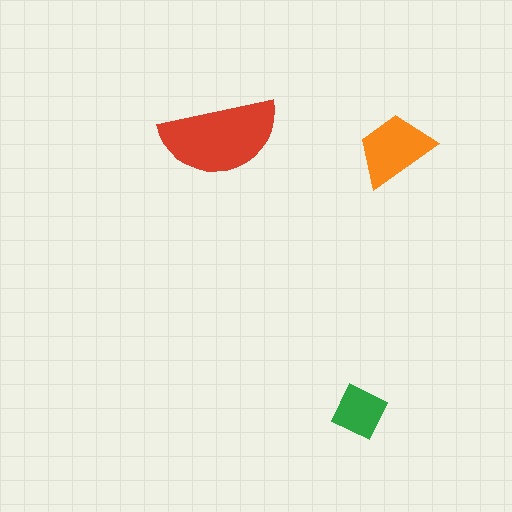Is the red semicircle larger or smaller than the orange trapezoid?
Larger.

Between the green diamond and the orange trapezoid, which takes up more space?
The orange trapezoid.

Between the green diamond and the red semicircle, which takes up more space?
The red semicircle.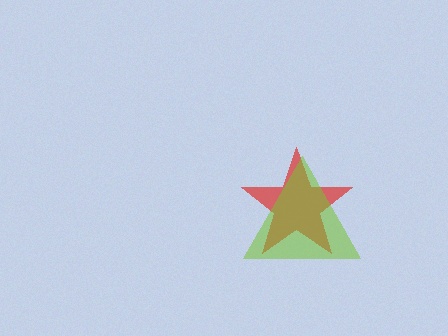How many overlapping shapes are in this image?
There are 2 overlapping shapes in the image.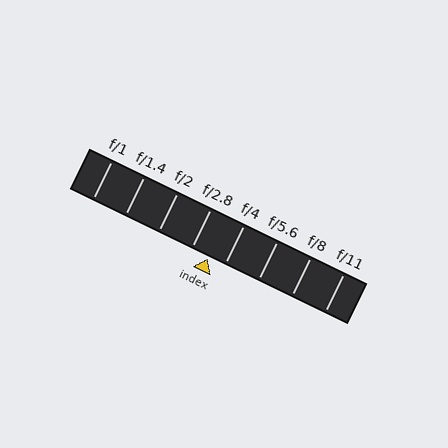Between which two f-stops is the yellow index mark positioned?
The index mark is between f/2.8 and f/4.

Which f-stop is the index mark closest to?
The index mark is closest to f/4.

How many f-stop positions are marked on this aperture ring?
There are 8 f-stop positions marked.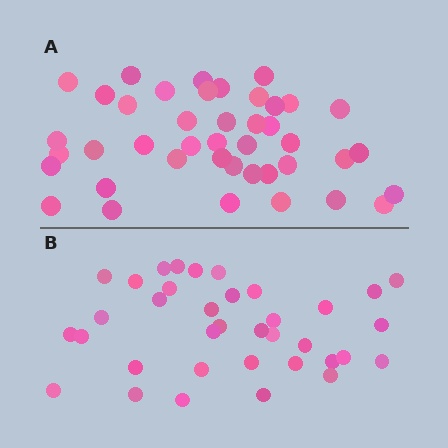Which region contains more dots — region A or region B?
Region A (the top region) has more dots.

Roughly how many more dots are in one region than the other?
Region A has about 6 more dots than region B.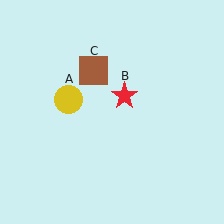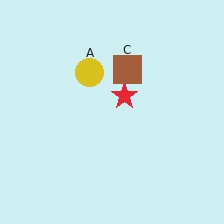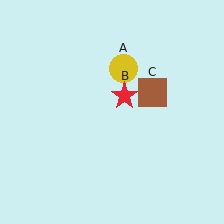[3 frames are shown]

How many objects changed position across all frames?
2 objects changed position: yellow circle (object A), brown square (object C).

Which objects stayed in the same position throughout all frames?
Red star (object B) remained stationary.